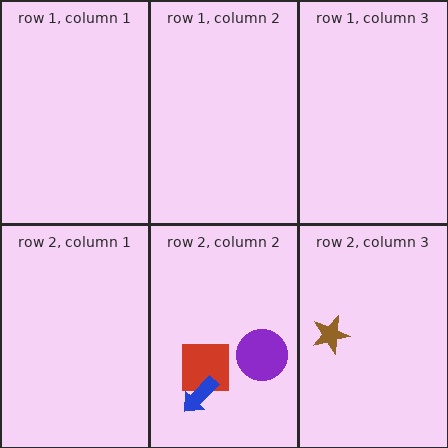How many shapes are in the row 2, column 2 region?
3.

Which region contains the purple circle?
The row 2, column 2 region.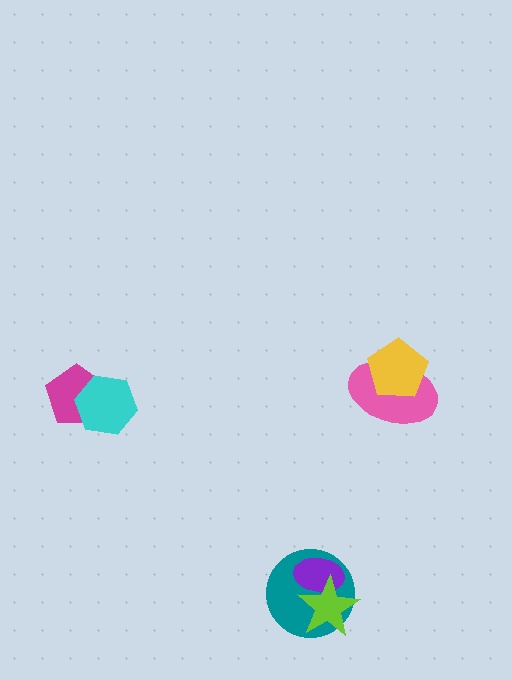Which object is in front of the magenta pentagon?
The cyan hexagon is in front of the magenta pentagon.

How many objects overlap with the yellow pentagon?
1 object overlaps with the yellow pentagon.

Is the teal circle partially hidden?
Yes, it is partially covered by another shape.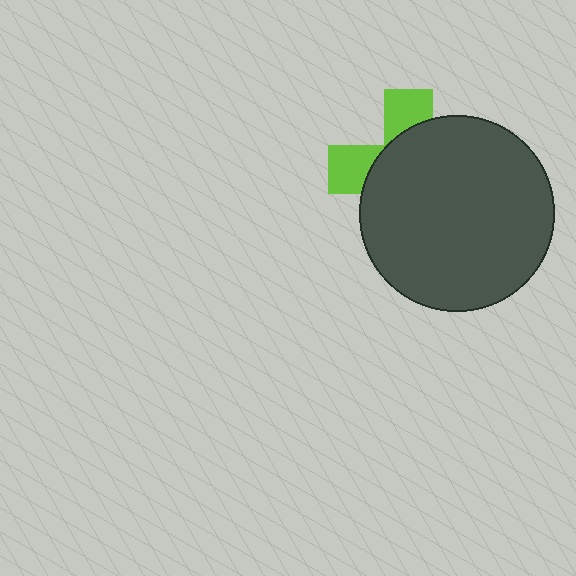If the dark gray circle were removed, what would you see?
You would see the complete lime cross.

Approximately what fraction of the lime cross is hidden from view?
Roughly 69% of the lime cross is hidden behind the dark gray circle.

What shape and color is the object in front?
The object in front is a dark gray circle.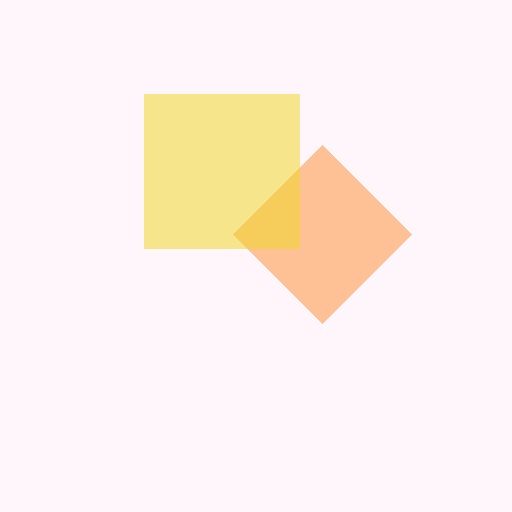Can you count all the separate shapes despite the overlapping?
Yes, there are 2 separate shapes.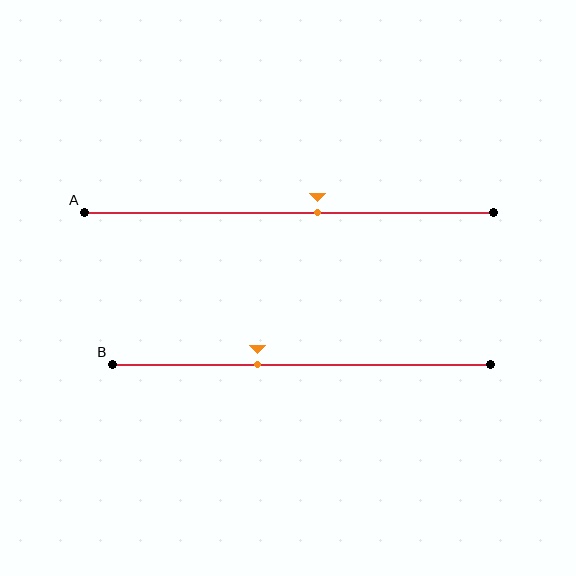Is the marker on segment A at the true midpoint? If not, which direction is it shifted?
No, the marker on segment A is shifted to the right by about 7% of the segment length.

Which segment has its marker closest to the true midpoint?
Segment A has its marker closest to the true midpoint.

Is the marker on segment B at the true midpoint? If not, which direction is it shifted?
No, the marker on segment B is shifted to the left by about 12% of the segment length.